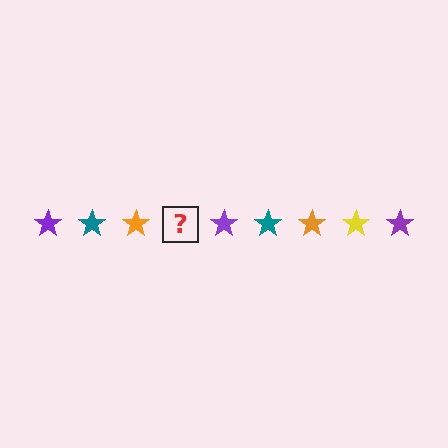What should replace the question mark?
The question mark should be replaced with a yellow star.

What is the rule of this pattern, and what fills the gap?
The rule is that the pattern cycles through purple, teal, orange, yellow stars. The gap should be filled with a yellow star.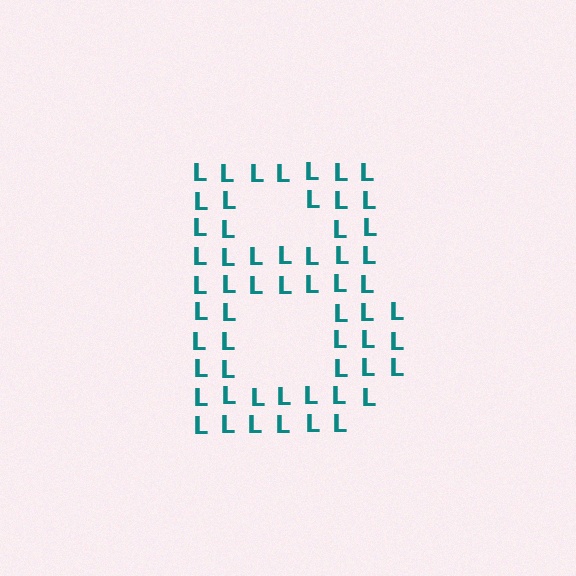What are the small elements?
The small elements are letter L's.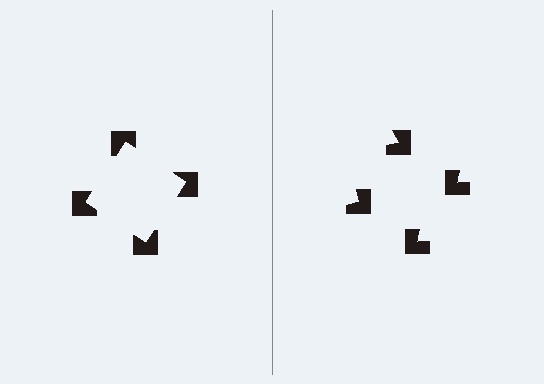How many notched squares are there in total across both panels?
8 — 4 on each side.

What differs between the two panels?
The notched squares are positioned identically on both sides; only the wedge orientations differ. On the left they align to a square; on the right they are misaligned.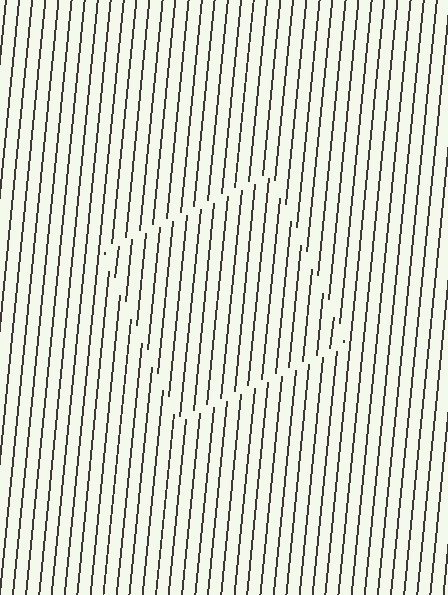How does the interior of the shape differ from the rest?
The interior of the shape contains the same grating, shifted by half a period — the contour is defined by the phase discontinuity where line-ends from the inner and outer gratings abut.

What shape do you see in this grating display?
An illusory square. The interior of the shape contains the same grating, shifted by half a period — the contour is defined by the phase discontinuity where line-ends from the inner and outer gratings abut.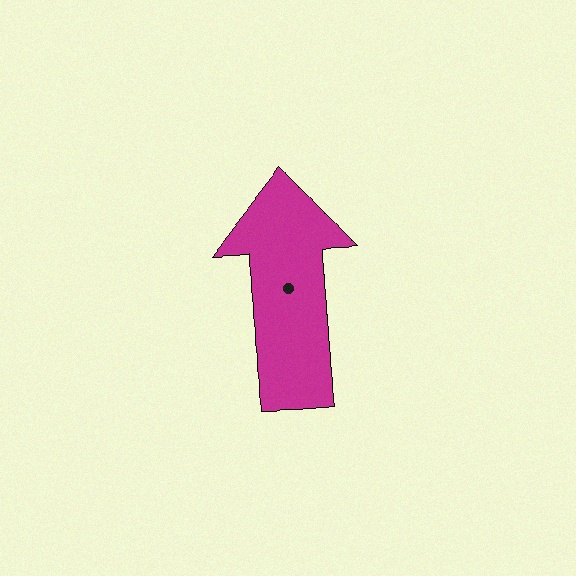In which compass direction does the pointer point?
North.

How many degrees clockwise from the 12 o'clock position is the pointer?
Approximately 358 degrees.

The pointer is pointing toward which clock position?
Roughly 12 o'clock.